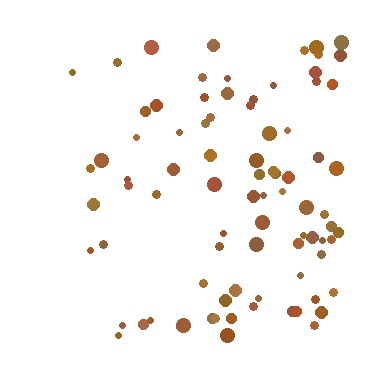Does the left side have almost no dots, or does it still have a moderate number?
Still a moderate number, just noticeably fewer than the right.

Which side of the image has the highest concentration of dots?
The right.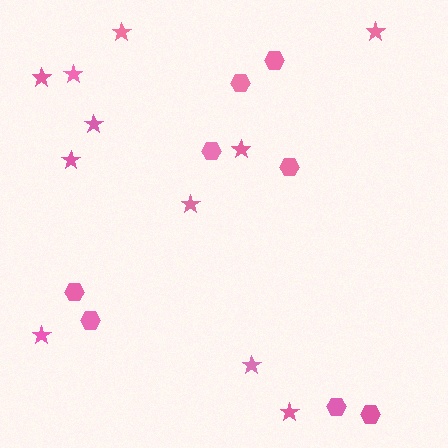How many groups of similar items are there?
There are 2 groups: one group of stars (11) and one group of hexagons (8).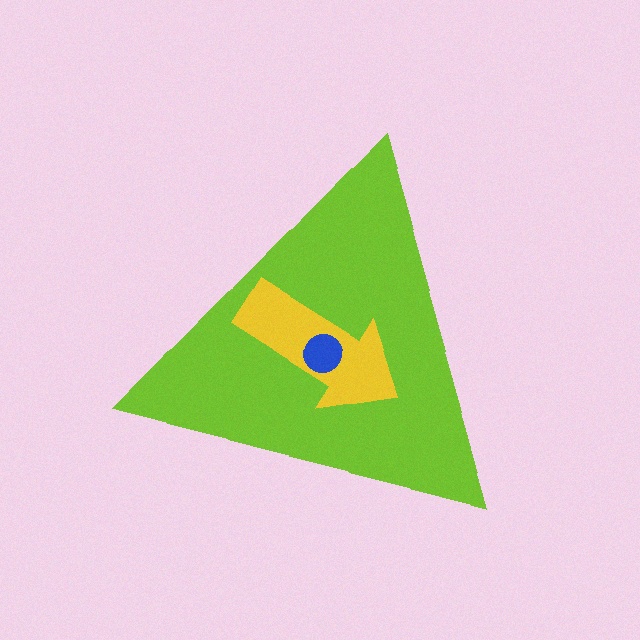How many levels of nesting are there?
3.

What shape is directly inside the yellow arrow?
The blue circle.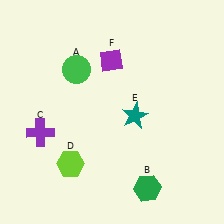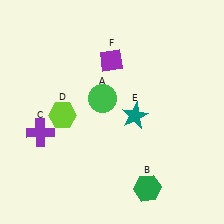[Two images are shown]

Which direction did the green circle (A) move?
The green circle (A) moved down.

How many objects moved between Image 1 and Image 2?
2 objects moved between the two images.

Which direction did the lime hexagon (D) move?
The lime hexagon (D) moved up.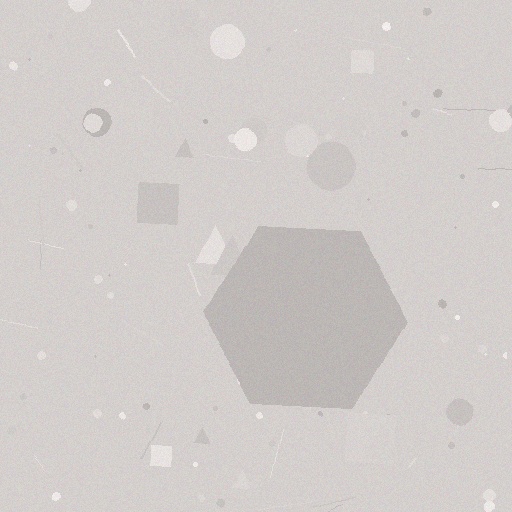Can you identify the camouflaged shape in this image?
The camouflaged shape is a hexagon.